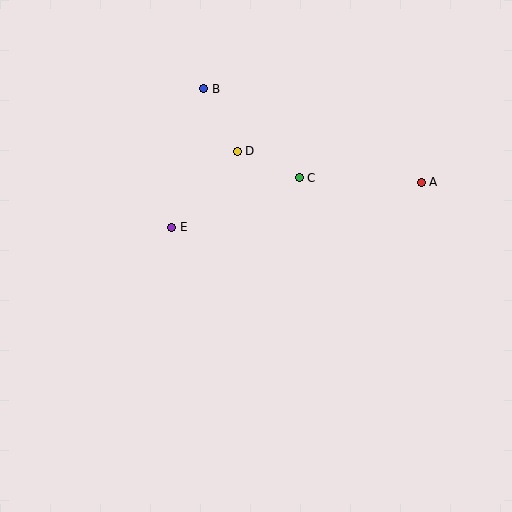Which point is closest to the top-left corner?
Point B is closest to the top-left corner.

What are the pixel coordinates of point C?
Point C is at (299, 178).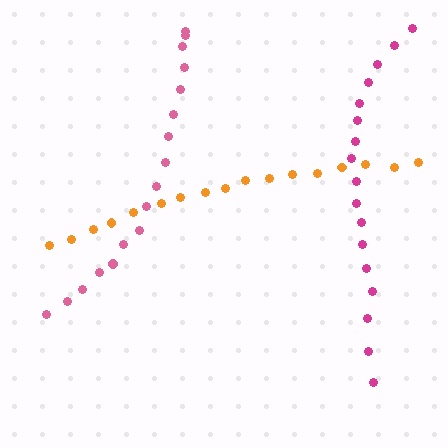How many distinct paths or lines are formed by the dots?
There are 3 distinct paths.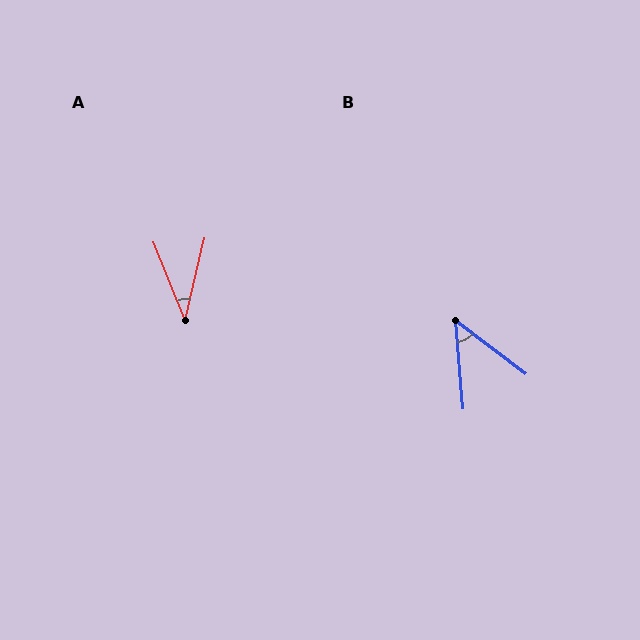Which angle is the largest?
B, at approximately 48 degrees.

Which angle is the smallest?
A, at approximately 36 degrees.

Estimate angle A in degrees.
Approximately 36 degrees.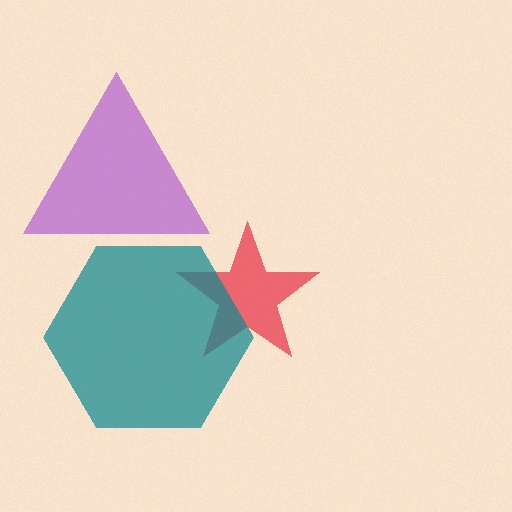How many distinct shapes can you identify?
There are 3 distinct shapes: a red star, a purple triangle, a teal hexagon.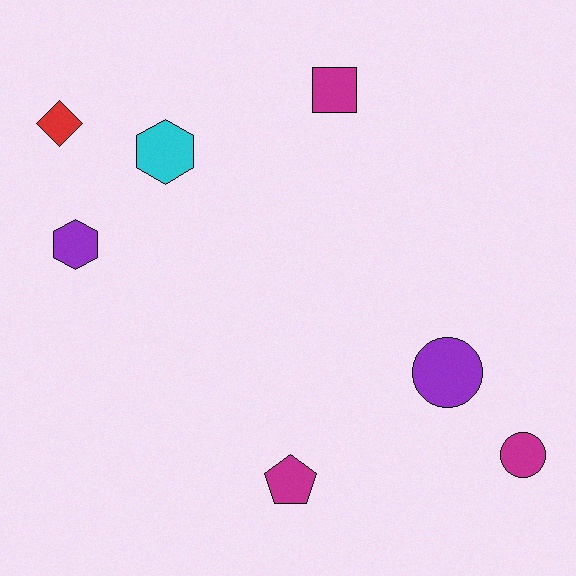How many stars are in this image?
There are no stars.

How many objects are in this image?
There are 7 objects.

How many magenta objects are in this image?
There are 3 magenta objects.